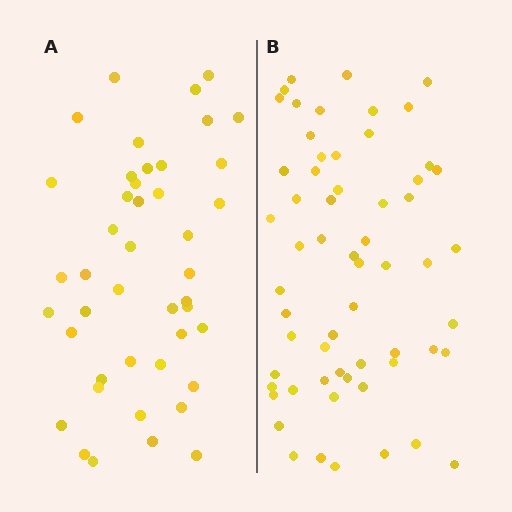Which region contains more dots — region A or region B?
Region B (the right region) has more dots.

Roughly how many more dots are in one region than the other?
Region B has approximately 15 more dots than region A.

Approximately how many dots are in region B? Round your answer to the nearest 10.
About 60 dots.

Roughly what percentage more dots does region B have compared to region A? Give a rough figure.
About 35% more.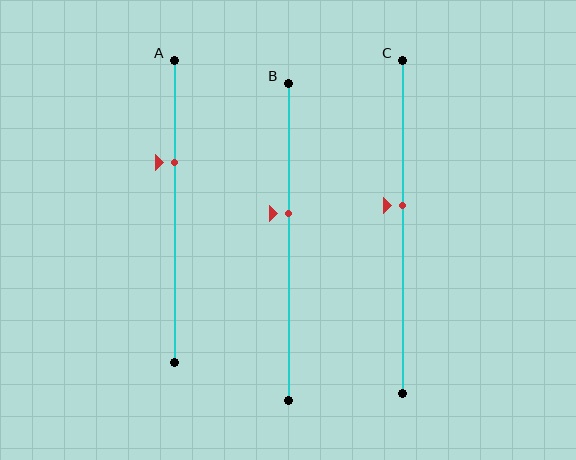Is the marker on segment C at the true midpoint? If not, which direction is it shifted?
No, the marker on segment C is shifted upward by about 6% of the segment length.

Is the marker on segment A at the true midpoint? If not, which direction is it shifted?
No, the marker on segment A is shifted upward by about 16% of the segment length.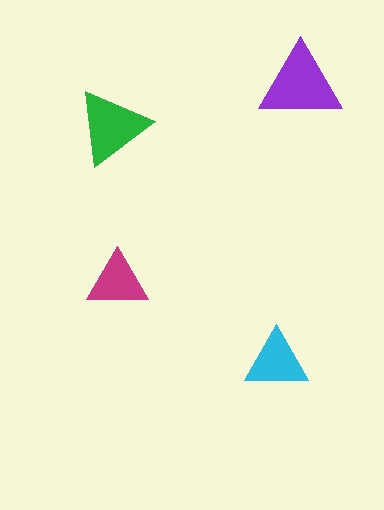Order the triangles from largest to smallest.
the purple one, the green one, the cyan one, the magenta one.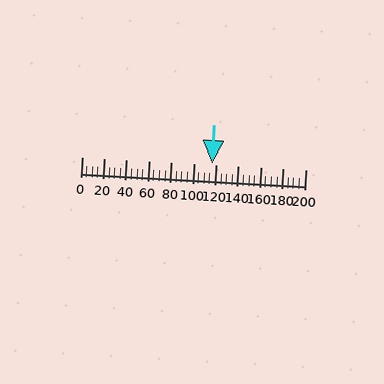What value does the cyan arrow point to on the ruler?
The cyan arrow points to approximately 116.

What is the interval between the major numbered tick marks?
The major tick marks are spaced 20 units apart.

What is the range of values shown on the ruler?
The ruler shows values from 0 to 200.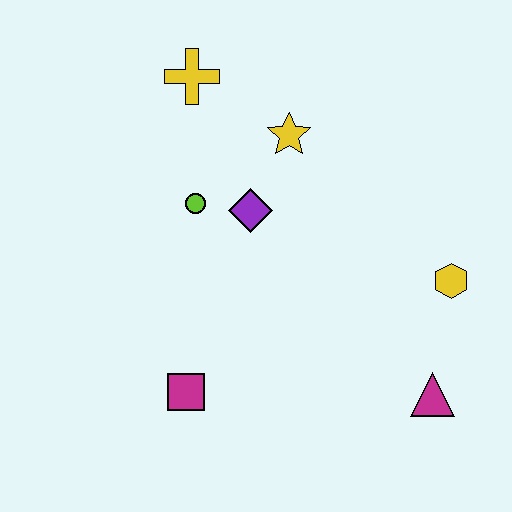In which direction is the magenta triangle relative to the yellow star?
The magenta triangle is below the yellow star.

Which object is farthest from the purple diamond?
The magenta triangle is farthest from the purple diamond.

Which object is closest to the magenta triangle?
The yellow hexagon is closest to the magenta triangle.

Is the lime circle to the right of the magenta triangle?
No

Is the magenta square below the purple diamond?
Yes